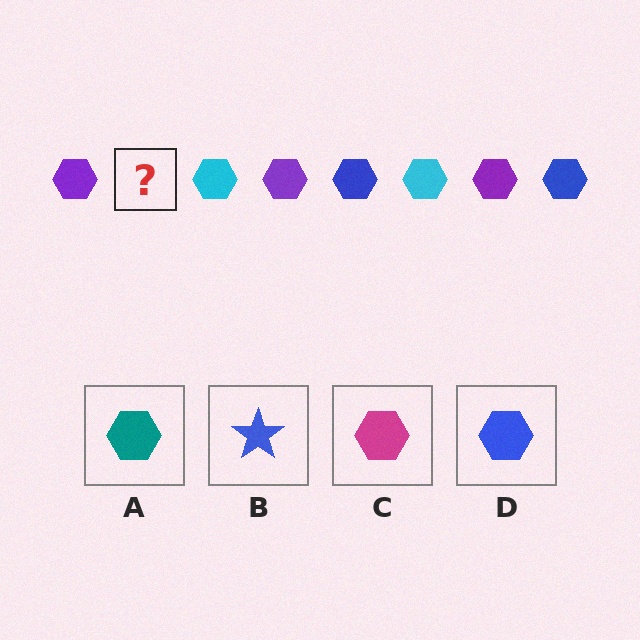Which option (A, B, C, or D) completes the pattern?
D.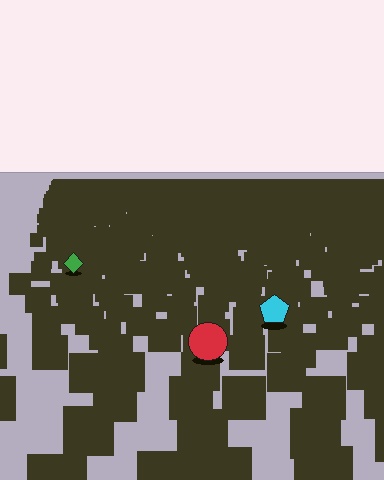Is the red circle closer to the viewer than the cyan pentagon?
Yes. The red circle is closer — you can tell from the texture gradient: the ground texture is coarser near it.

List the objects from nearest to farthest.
From nearest to farthest: the red circle, the cyan pentagon, the green diamond.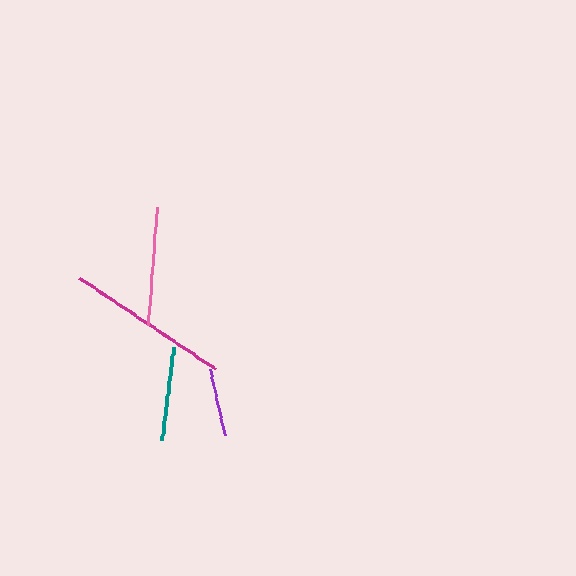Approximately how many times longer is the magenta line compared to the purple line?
The magenta line is approximately 2.4 times the length of the purple line.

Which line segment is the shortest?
The purple line is the shortest at approximately 67 pixels.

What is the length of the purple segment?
The purple segment is approximately 67 pixels long.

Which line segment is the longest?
The magenta line is the longest at approximately 163 pixels.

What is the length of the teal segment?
The teal segment is approximately 94 pixels long.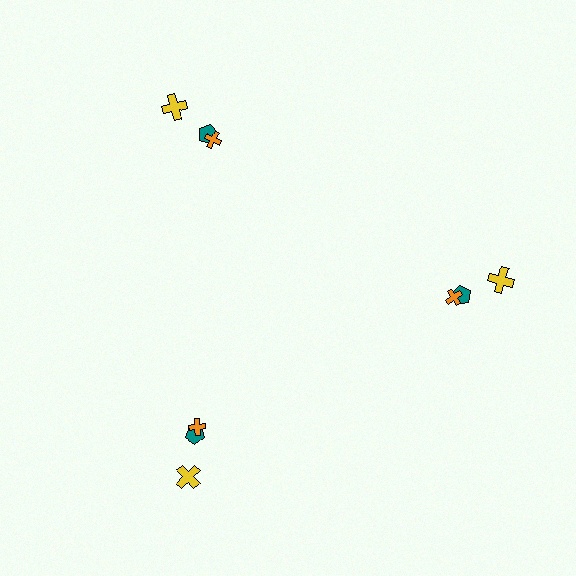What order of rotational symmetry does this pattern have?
This pattern has 3-fold rotational symmetry.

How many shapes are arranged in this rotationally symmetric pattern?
There are 9 shapes, arranged in 3 groups of 3.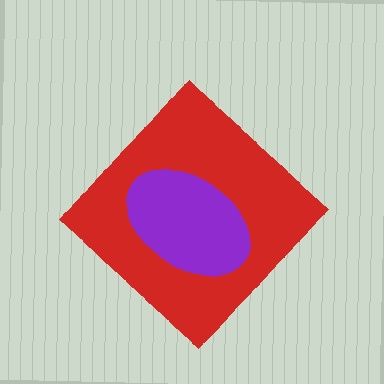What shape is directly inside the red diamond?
The purple ellipse.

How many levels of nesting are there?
2.